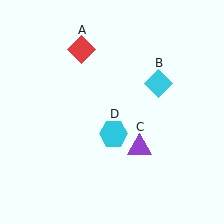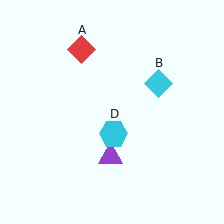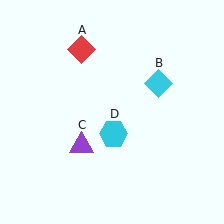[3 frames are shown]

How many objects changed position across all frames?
1 object changed position: purple triangle (object C).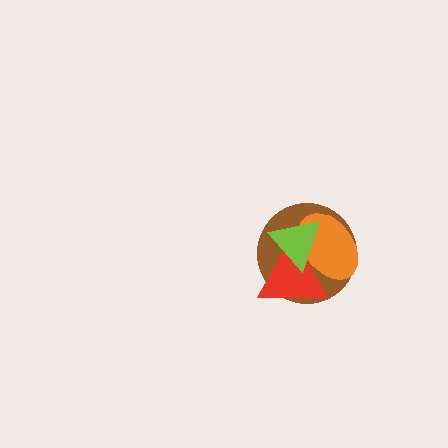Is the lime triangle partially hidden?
No, no other shape covers it.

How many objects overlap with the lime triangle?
3 objects overlap with the lime triangle.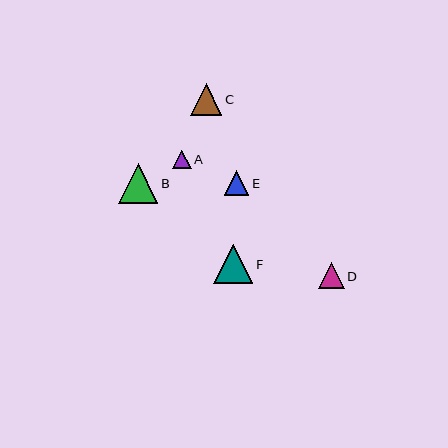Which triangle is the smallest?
Triangle A is the smallest with a size of approximately 19 pixels.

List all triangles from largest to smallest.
From largest to smallest: F, B, C, D, E, A.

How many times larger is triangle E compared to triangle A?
Triangle E is approximately 1.3 times the size of triangle A.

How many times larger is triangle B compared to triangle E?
Triangle B is approximately 1.6 times the size of triangle E.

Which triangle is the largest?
Triangle F is the largest with a size of approximately 39 pixels.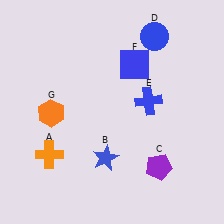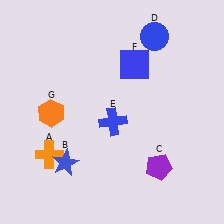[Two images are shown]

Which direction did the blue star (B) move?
The blue star (B) moved left.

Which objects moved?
The objects that moved are: the blue star (B), the blue cross (E).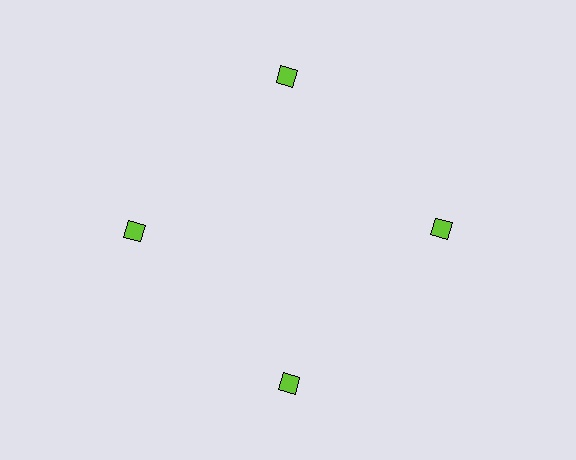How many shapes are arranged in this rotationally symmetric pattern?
There are 4 shapes, arranged in 4 groups of 1.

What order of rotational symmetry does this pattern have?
This pattern has 4-fold rotational symmetry.